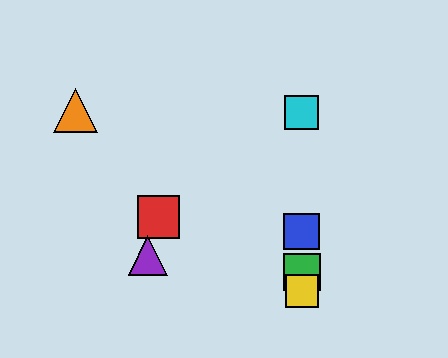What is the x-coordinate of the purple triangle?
The purple triangle is at x≈148.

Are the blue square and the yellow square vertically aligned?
Yes, both are at x≈302.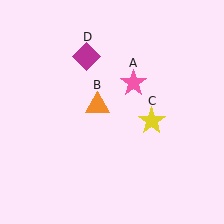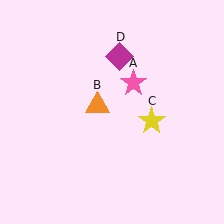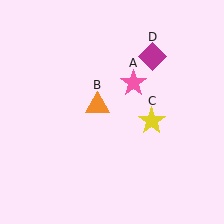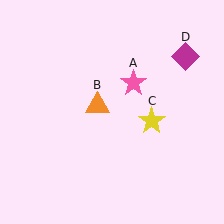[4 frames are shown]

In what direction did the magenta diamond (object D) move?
The magenta diamond (object D) moved right.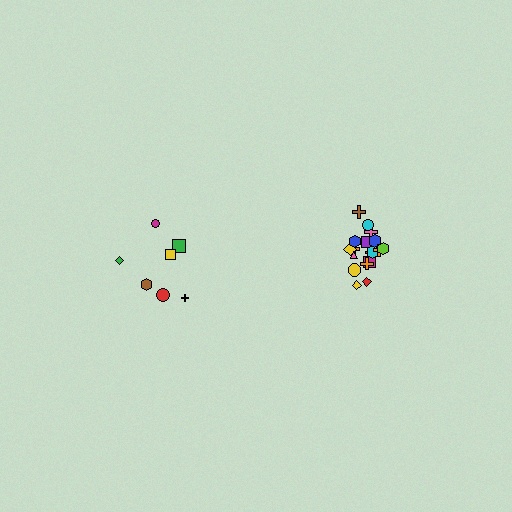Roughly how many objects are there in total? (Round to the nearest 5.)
Roughly 25 objects in total.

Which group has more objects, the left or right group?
The right group.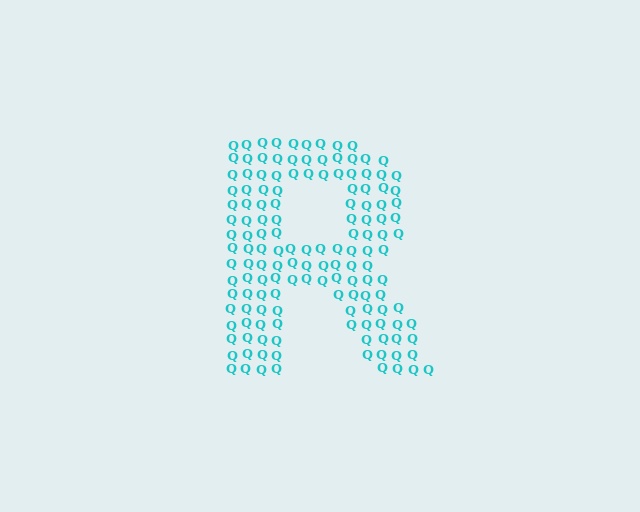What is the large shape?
The large shape is the letter R.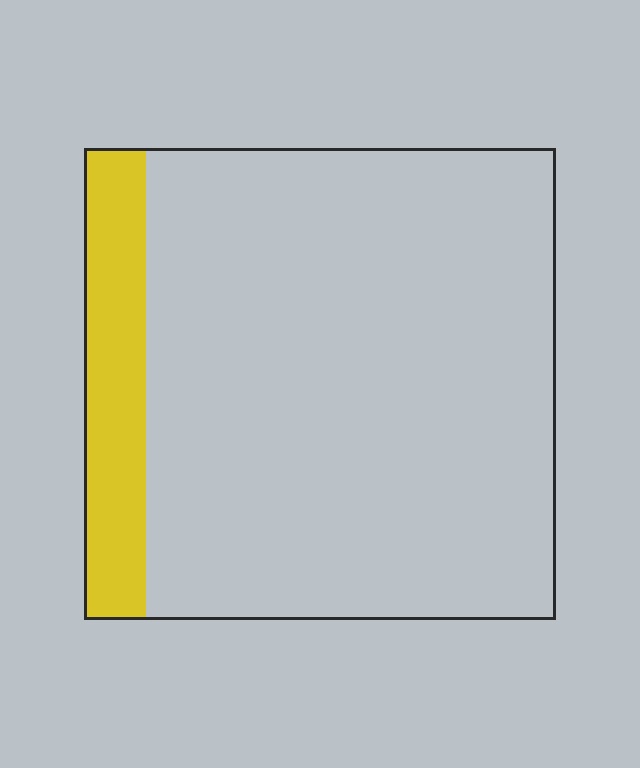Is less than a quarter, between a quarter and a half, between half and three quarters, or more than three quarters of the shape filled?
Less than a quarter.